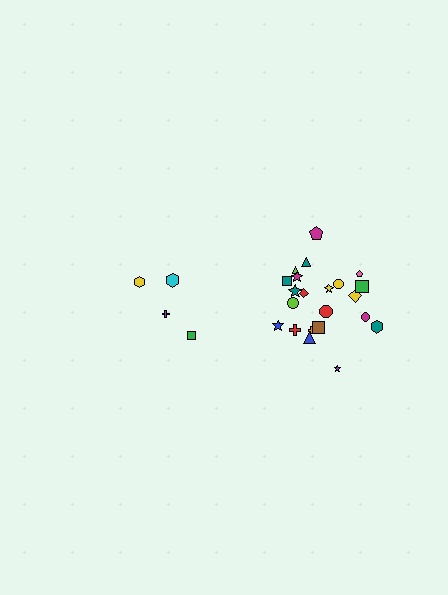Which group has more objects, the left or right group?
The right group.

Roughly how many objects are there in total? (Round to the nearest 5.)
Roughly 25 objects in total.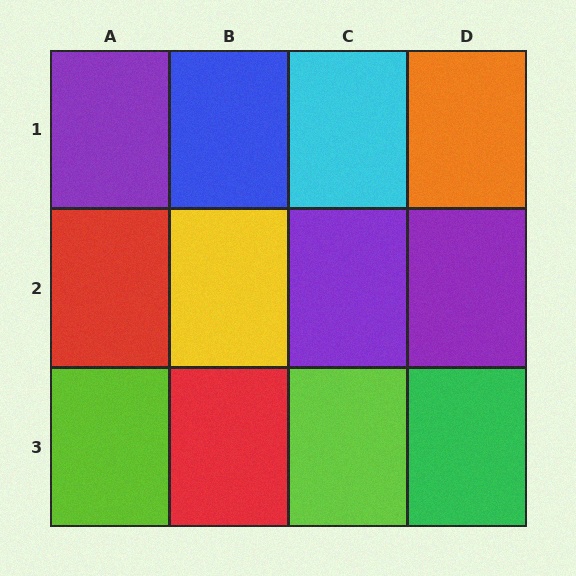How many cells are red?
2 cells are red.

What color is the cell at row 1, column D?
Orange.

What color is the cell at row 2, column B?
Yellow.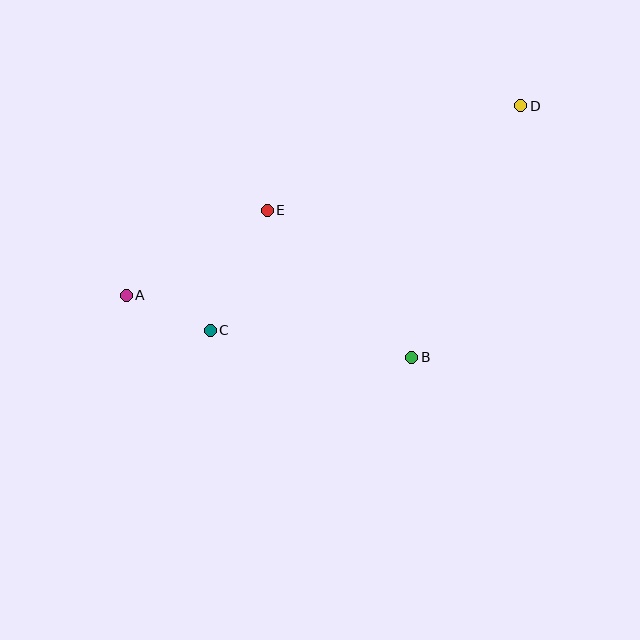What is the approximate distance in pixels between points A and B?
The distance between A and B is approximately 293 pixels.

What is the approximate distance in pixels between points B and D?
The distance between B and D is approximately 274 pixels.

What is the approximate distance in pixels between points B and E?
The distance between B and E is approximately 206 pixels.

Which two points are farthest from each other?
Points A and D are farthest from each other.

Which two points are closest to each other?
Points A and C are closest to each other.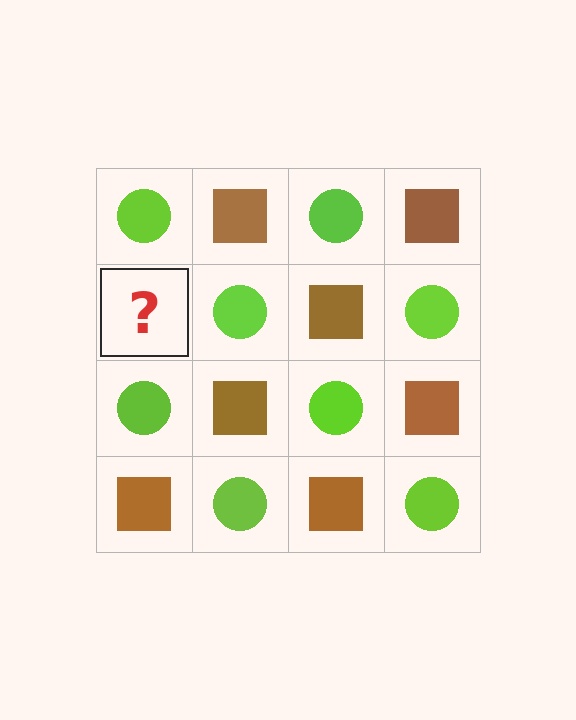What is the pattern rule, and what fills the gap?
The rule is that it alternates lime circle and brown square in a checkerboard pattern. The gap should be filled with a brown square.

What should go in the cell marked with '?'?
The missing cell should contain a brown square.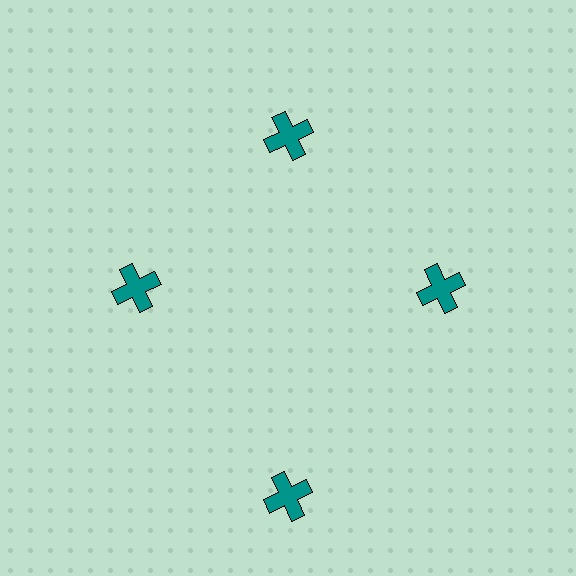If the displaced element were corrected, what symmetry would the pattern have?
It would have 4-fold rotational symmetry — the pattern would map onto itself every 90 degrees.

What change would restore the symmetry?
The symmetry would be restored by moving it inward, back onto the ring so that all 4 crosses sit at equal angles and equal distance from the center.